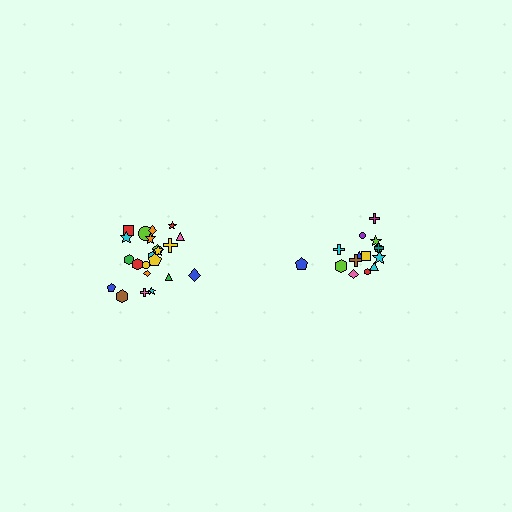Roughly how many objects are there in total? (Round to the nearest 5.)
Roughly 35 objects in total.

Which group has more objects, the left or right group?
The left group.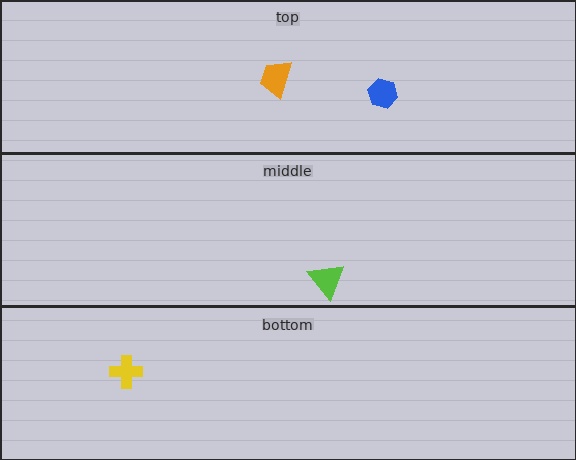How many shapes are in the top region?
2.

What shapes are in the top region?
The blue hexagon, the orange trapezoid.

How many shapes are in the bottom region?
1.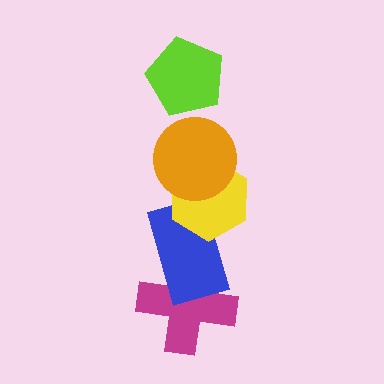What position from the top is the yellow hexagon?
The yellow hexagon is 3rd from the top.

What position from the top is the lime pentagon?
The lime pentagon is 1st from the top.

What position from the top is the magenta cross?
The magenta cross is 5th from the top.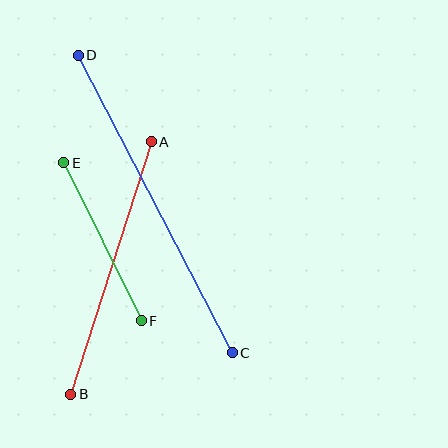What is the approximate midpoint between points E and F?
The midpoint is at approximately (102, 242) pixels.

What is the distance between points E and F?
The distance is approximately 176 pixels.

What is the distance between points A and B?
The distance is approximately 265 pixels.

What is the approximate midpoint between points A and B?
The midpoint is at approximately (111, 268) pixels.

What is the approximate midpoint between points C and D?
The midpoint is at approximately (155, 204) pixels.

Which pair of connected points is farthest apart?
Points C and D are farthest apart.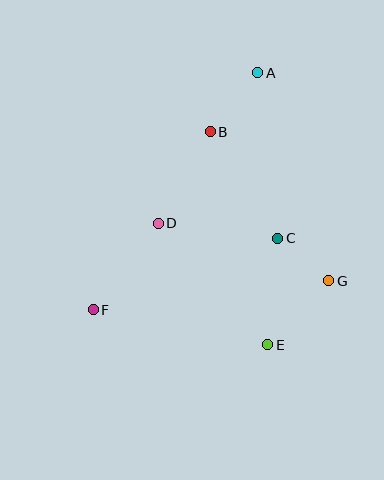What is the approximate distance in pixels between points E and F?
The distance between E and F is approximately 178 pixels.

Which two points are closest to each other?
Points C and G are closest to each other.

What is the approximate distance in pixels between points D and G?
The distance between D and G is approximately 180 pixels.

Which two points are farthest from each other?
Points A and F are farthest from each other.